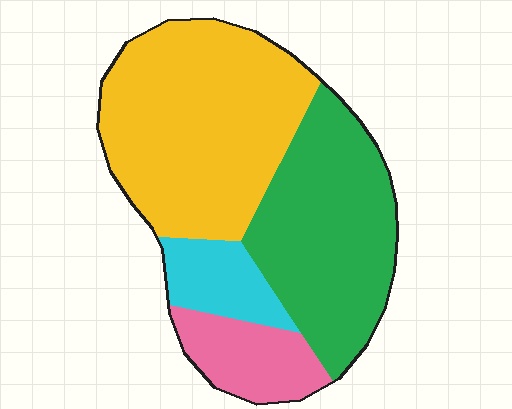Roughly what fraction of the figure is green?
Green takes up about one third (1/3) of the figure.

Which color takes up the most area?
Yellow, at roughly 45%.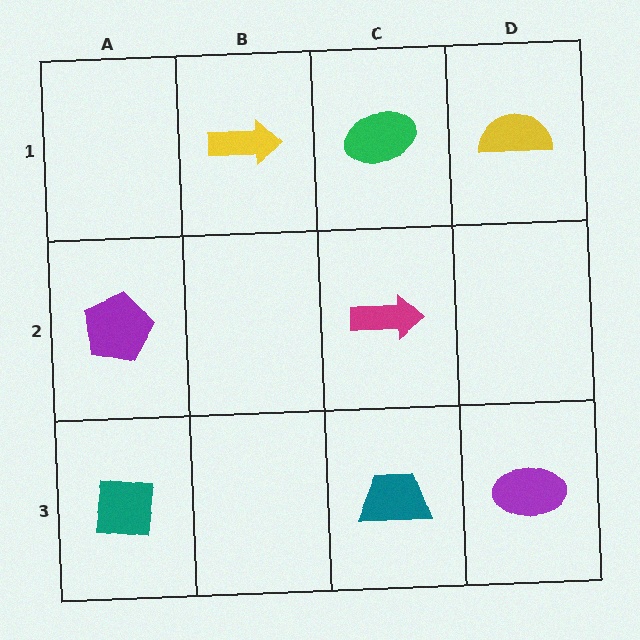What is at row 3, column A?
A teal square.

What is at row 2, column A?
A purple pentagon.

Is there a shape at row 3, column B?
No, that cell is empty.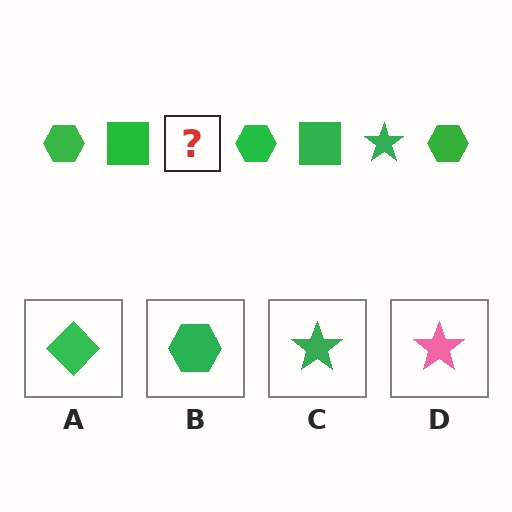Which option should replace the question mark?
Option C.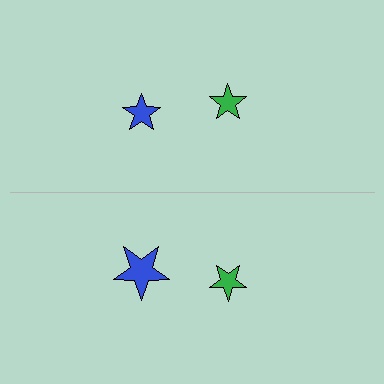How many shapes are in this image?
There are 4 shapes in this image.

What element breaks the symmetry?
The blue star on the bottom side has a different size than its mirror counterpart.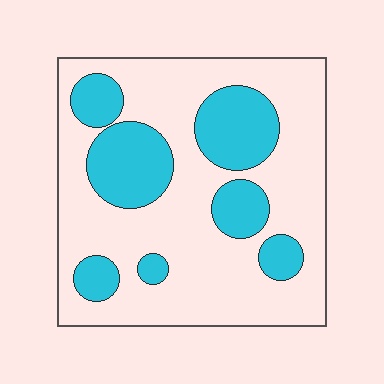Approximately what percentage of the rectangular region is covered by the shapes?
Approximately 30%.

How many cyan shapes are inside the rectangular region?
7.